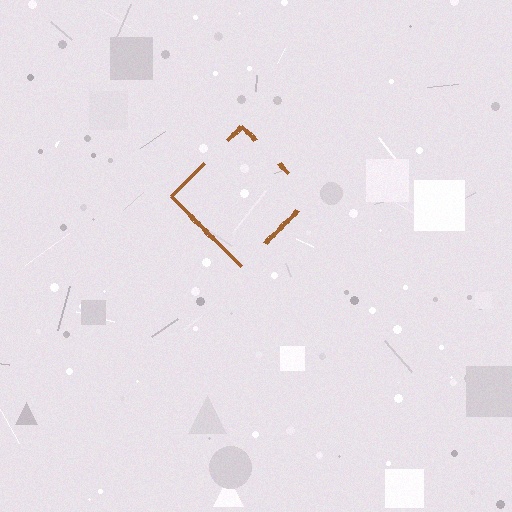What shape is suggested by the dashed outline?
The dashed outline suggests a diamond.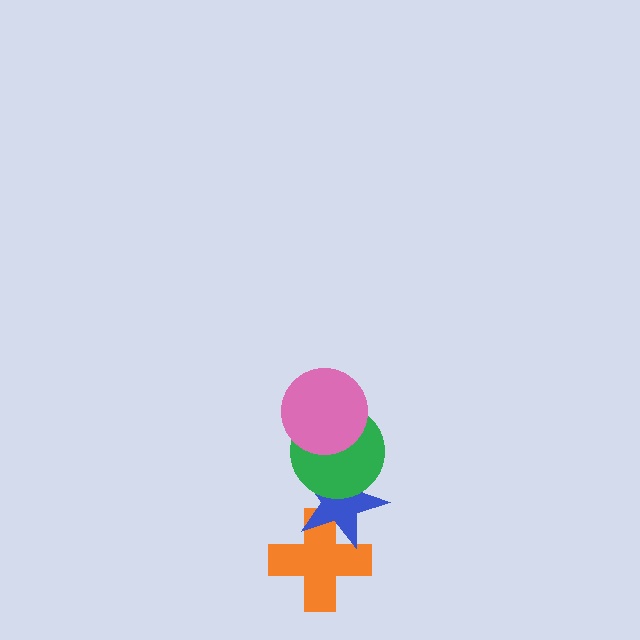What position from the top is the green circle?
The green circle is 2nd from the top.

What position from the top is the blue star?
The blue star is 3rd from the top.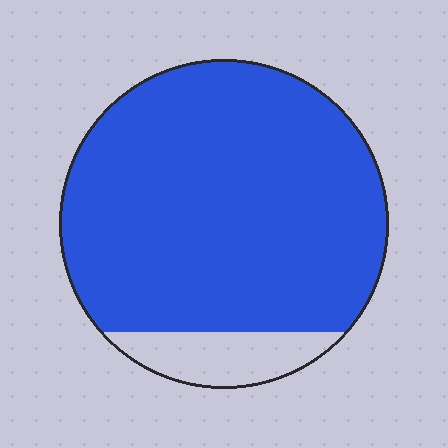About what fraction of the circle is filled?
About seven eighths (7/8).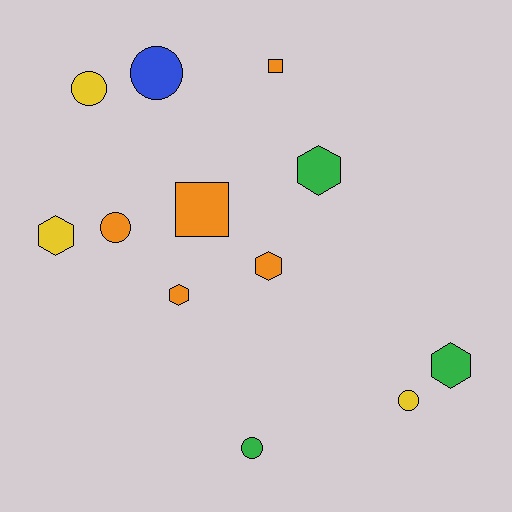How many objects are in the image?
There are 12 objects.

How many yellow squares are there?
There are no yellow squares.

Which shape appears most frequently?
Circle, with 5 objects.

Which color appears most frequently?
Orange, with 5 objects.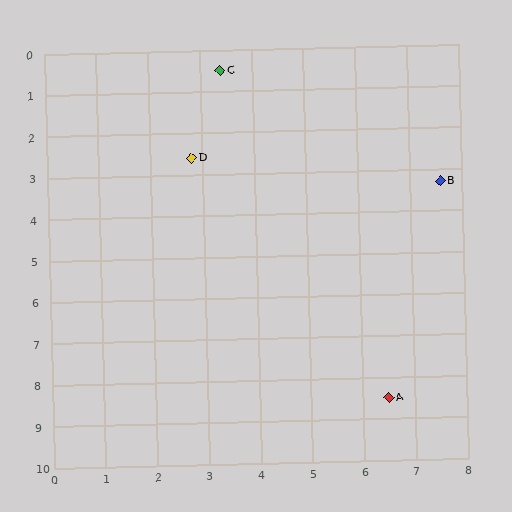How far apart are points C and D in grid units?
Points C and D are about 2.2 grid units apart.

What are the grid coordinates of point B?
Point B is at approximately (7.6, 3.3).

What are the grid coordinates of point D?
Point D is at approximately (2.8, 2.6).